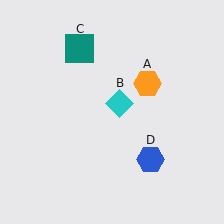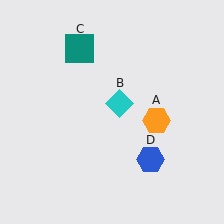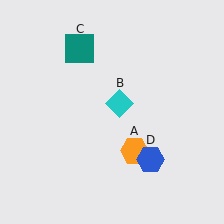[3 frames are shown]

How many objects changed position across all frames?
1 object changed position: orange hexagon (object A).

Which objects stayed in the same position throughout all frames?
Cyan diamond (object B) and teal square (object C) and blue hexagon (object D) remained stationary.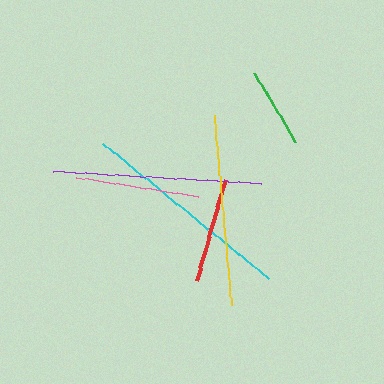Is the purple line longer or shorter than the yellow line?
The purple line is longer than the yellow line.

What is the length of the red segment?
The red segment is approximately 105 pixels long.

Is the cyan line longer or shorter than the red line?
The cyan line is longer than the red line.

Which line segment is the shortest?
The green line is the shortest at approximately 80 pixels.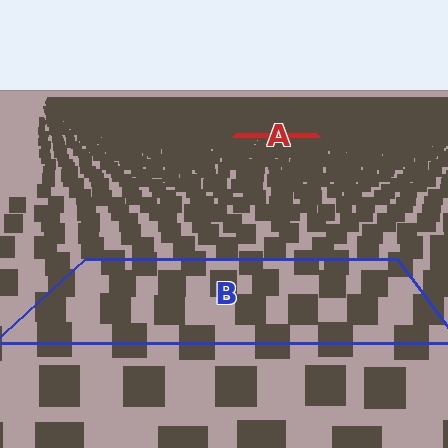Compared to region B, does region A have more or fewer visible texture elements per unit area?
Region A has more texture elements per unit area — they are packed more densely because it is farther away.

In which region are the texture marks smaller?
The texture marks are smaller in region A, because it is farther away.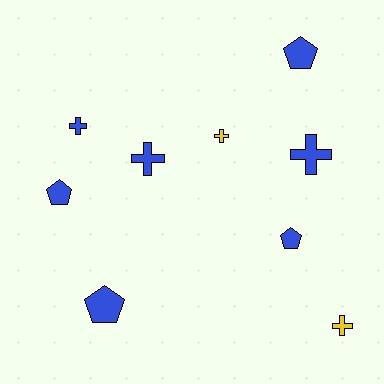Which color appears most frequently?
Blue, with 7 objects.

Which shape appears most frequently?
Cross, with 5 objects.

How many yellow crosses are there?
There are 2 yellow crosses.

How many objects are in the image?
There are 9 objects.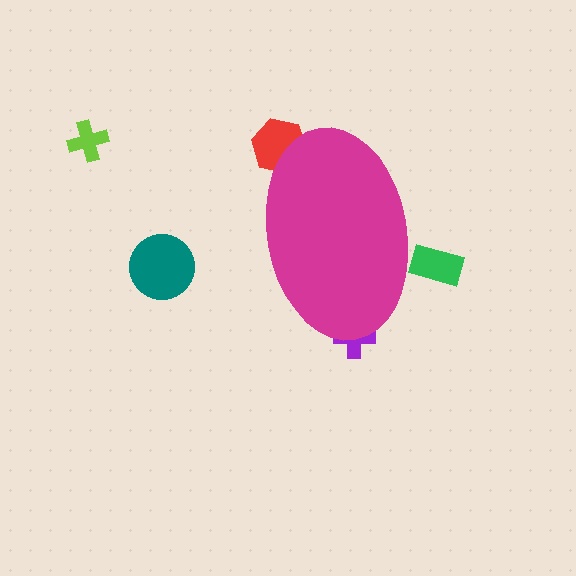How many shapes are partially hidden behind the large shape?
3 shapes are partially hidden.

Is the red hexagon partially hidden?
Yes, the red hexagon is partially hidden behind the magenta ellipse.